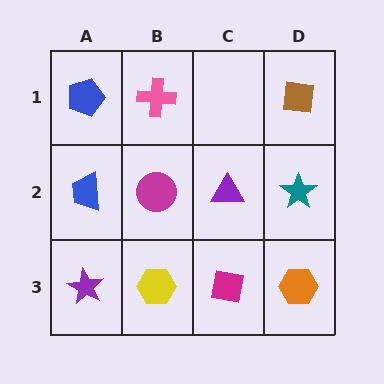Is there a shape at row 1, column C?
No, that cell is empty.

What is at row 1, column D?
A brown square.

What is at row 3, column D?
An orange hexagon.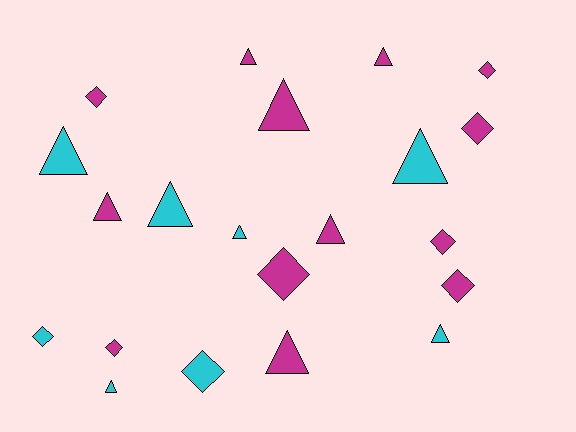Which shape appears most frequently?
Triangle, with 12 objects.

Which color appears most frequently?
Magenta, with 13 objects.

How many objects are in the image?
There are 21 objects.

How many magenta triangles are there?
There are 6 magenta triangles.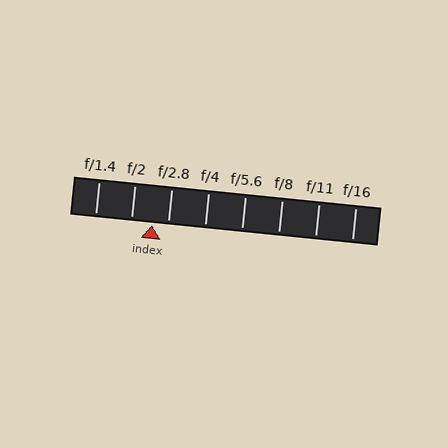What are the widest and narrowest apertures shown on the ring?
The widest aperture shown is f/1.4 and the narrowest is f/16.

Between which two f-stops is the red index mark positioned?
The index mark is between f/2 and f/2.8.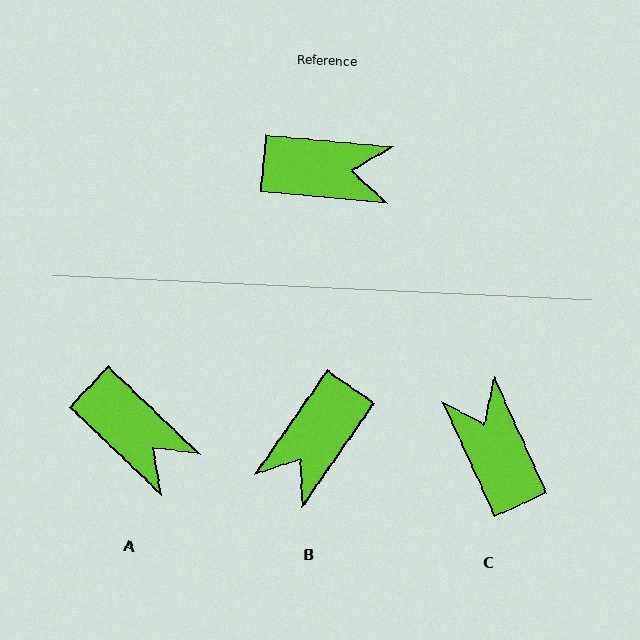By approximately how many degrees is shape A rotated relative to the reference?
Approximately 38 degrees clockwise.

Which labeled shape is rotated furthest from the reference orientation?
C, about 120 degrees away.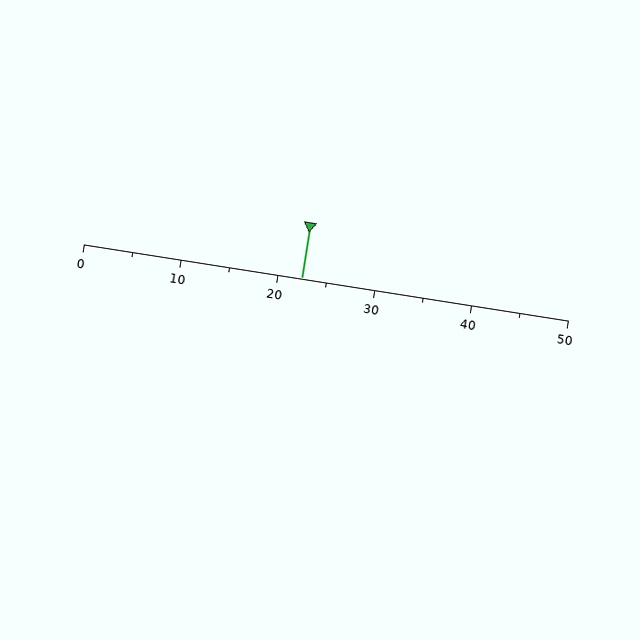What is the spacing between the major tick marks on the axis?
The major ticks are spaced 10 apart.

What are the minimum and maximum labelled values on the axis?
The axis runs from 0 to 50.